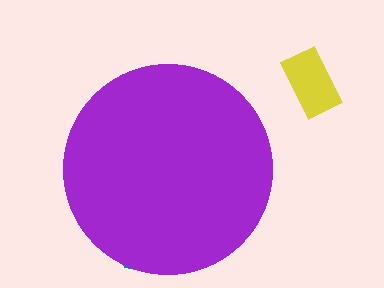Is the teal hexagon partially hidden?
Yes, the teal hexagon is partially hidden behind the purple circle.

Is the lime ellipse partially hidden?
Yes, the lime ellipse is partially hidden behind the purple circle.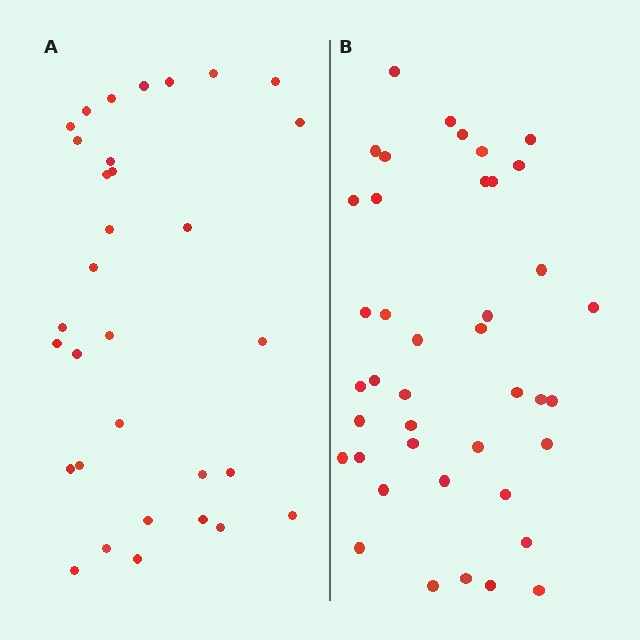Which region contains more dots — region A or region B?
Region B (the right region) has more dots.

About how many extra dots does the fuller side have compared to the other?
Region B has roughly 8 or so more dots than region A.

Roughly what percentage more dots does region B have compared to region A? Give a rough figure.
About 30% more.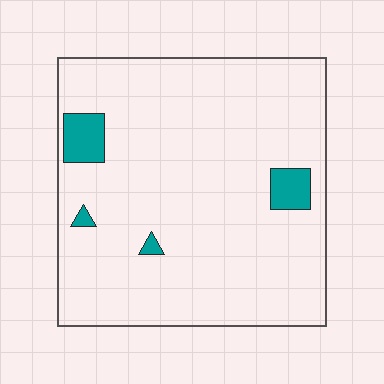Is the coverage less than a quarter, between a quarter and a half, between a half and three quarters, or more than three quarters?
Less than a quarter.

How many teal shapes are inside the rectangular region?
4.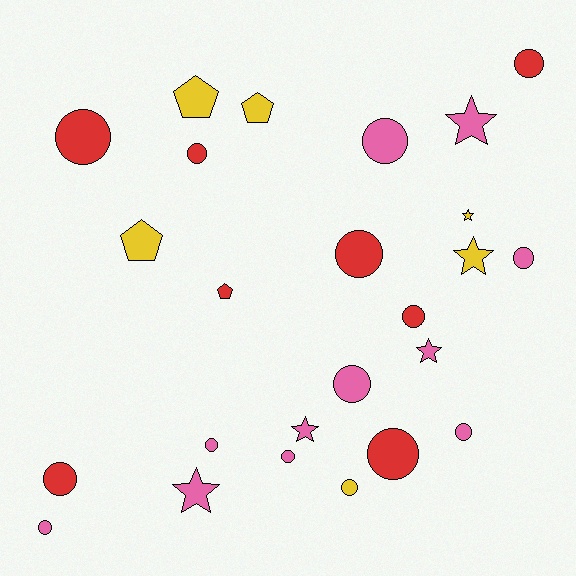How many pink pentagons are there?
There are no pink pentagons.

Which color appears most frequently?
Pink, with 11 objects.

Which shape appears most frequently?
Circle, with 15 objects.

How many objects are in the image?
There are 25 objects.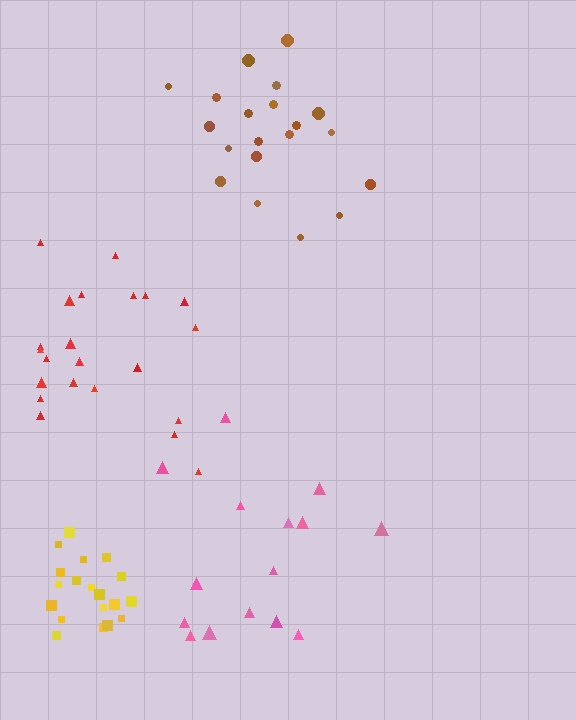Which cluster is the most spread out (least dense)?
Pink.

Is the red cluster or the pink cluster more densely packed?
Red.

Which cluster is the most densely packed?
Yellow.